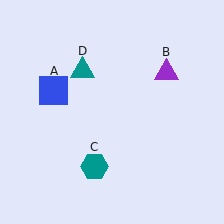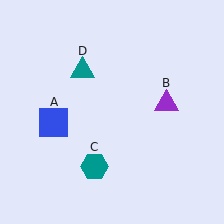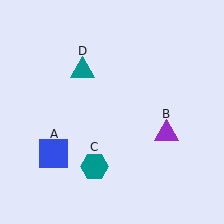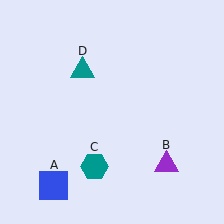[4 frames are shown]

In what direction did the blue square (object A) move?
The blue square (object A) moved down.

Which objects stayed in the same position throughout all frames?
Teal hexagon (object C) and teal triangle (object D) remained stationary.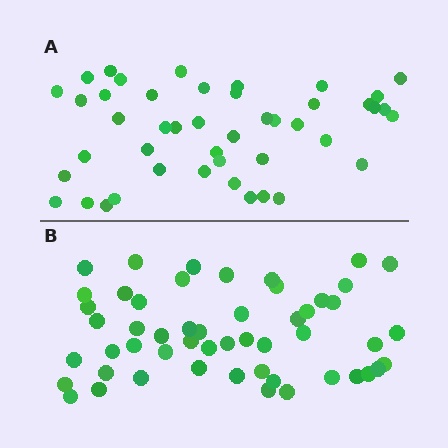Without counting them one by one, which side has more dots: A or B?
Region B (the bottom region) has more dots.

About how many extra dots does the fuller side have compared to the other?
Region B has roughly 8 or so more dots than region A.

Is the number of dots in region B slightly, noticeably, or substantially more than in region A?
Region B has only slightly more — the two regions are fairly close. The ratio is roughly 1.2 to 1.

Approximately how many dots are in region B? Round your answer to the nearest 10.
About 50 dots. (The exact count is 52, which rounds to 50.)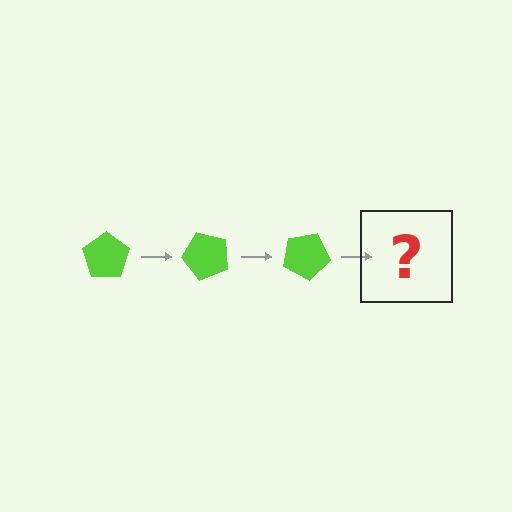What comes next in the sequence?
The next element should be a lime pentagon rotated 150 degrees.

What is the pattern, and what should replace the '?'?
The pattern is that the pentagon rotates 50 degrees each step. The '?' should be a lime pentagon rotated 150 degrees.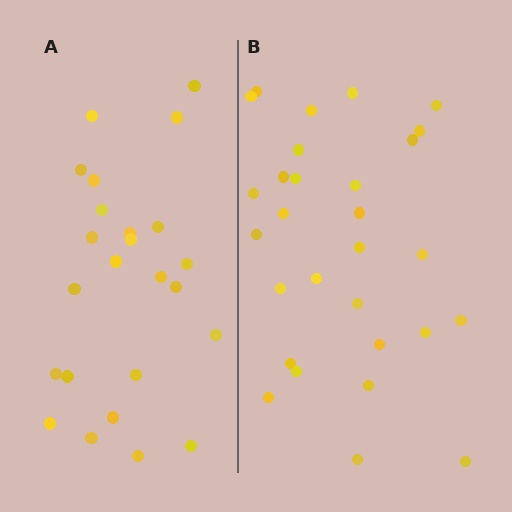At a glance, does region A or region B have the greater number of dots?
Region B (the right region) has more dots.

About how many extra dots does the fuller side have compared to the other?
Region B has about 5 more dots than region A.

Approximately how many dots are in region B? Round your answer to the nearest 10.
About 30 dots. (The exact count is 29, which rounds to 30.)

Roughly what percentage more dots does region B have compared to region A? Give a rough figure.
About 20% more.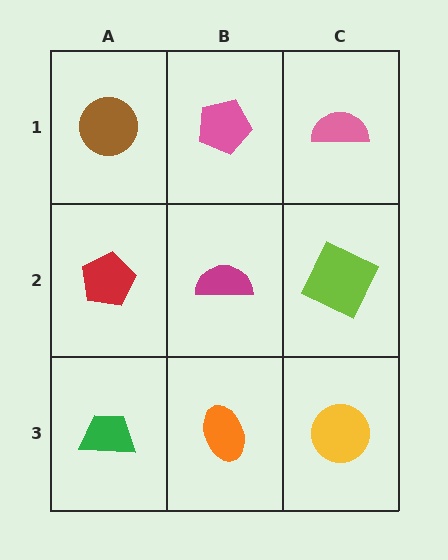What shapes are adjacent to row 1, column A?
A red pentagon (row 2, column A), a pink pentagon (row 1, column B).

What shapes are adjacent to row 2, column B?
A pink pentagon (row 1, column B), an orange ellipse (row 3, column B), a red pentagon (row 2, column A), a lime square (row 2, column C).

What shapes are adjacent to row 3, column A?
A red pentagon (row 2, column A), an orange ellipse (row 3, column B).